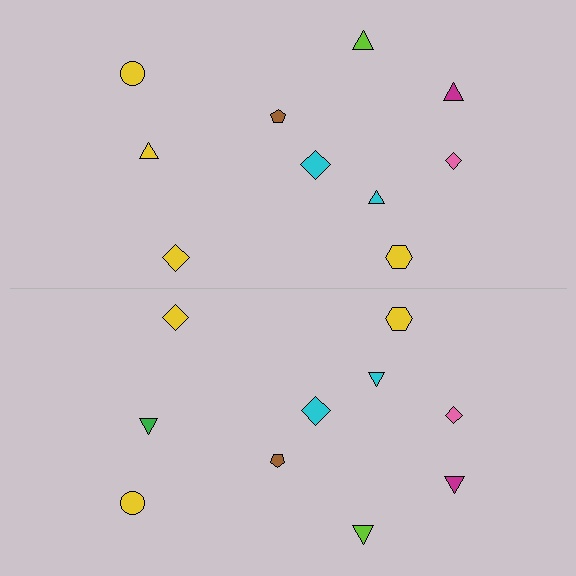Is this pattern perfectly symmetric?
No, the pattern is not perfectly symmetric. The green triangle on the bottom side breaks the symmetry — its mirror counterpart is yellow.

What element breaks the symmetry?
The green triangle on the bottom side breaks the symmetry — its mirror counterpart is yellow.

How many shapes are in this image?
There are 20 shapes in this image.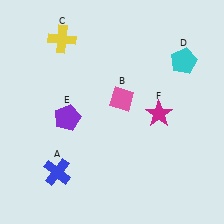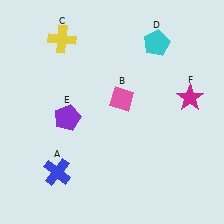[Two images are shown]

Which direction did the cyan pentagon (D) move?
The cyan pentagon (D) moved left.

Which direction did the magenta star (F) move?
The magenta star (F) moved right.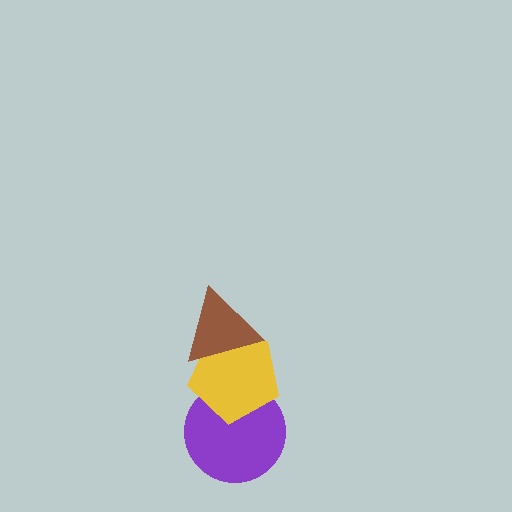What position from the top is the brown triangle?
The brown triangle is 1st from the top.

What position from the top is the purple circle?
The purple circle is 3rd from the top.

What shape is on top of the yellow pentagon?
The brown triangle is on top of the yellow pentagon.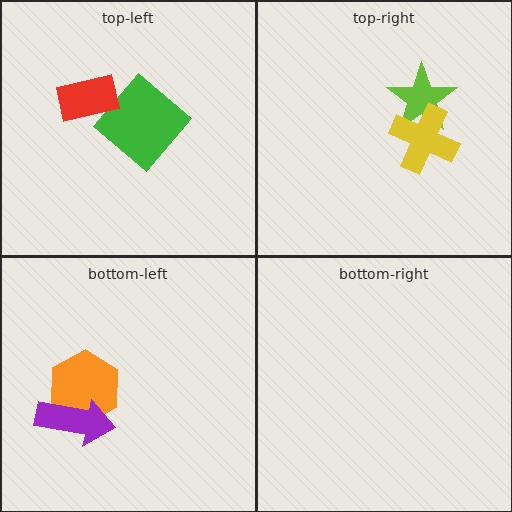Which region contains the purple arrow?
The bottom-left region.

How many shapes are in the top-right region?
2.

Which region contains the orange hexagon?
The bottom-left region.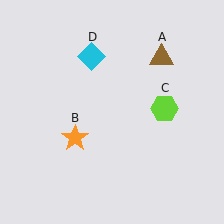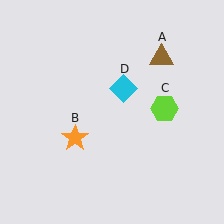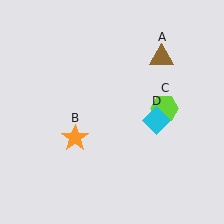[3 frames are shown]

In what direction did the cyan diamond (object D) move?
The cyan diamond (object D) moved down and to the right.